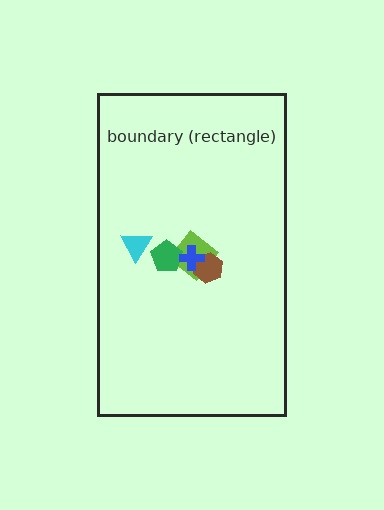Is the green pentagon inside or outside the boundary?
Inside.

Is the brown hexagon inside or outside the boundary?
Inside.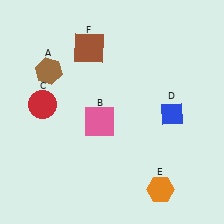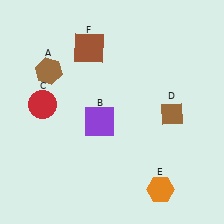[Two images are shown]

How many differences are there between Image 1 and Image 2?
There are 2 differences between the two images.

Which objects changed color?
B changed from pink to purple. D changed from blue to brown.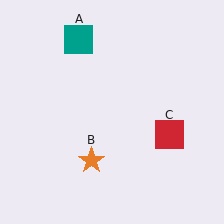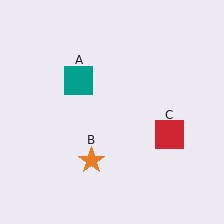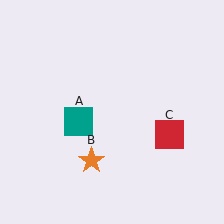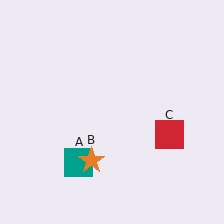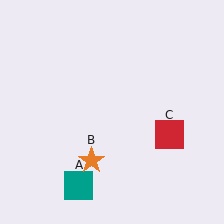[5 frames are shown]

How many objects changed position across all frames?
1 object changed position: teal square (object A).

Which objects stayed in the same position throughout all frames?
Orange star (object B) and red square (object C) remained stationary.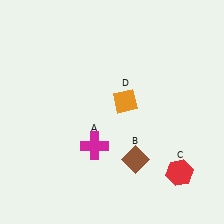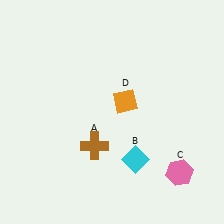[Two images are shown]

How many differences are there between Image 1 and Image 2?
There are 3 differences between the two images.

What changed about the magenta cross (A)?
In Image 1, A is magenta. In Image 2, it changed to brown.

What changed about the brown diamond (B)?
In Image 1, B is brown. In Image 2, it changed to cyan.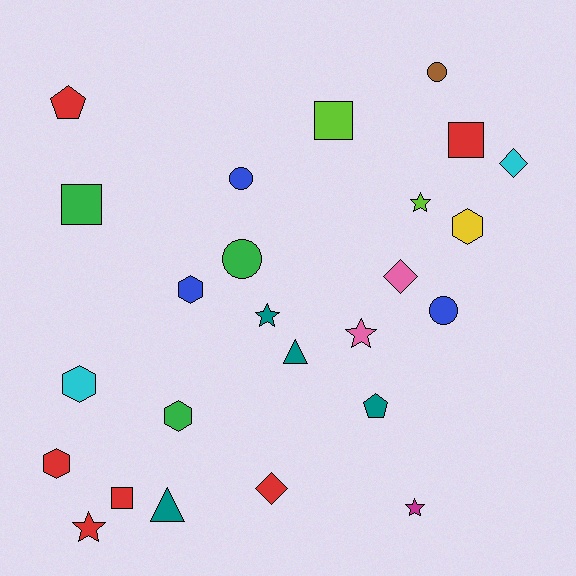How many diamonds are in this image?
There are 3 diamonds.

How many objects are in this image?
There are 25 objects.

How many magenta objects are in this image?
There is 1 magenta object.